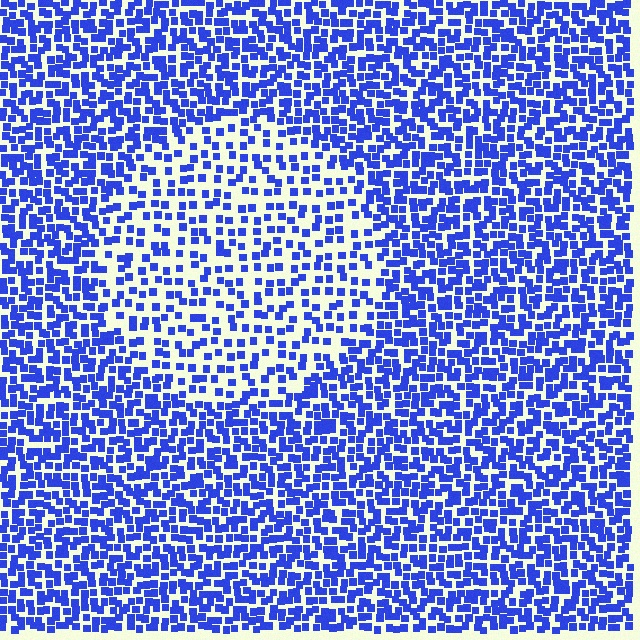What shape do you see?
I see a circle.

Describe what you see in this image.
The image contains small blue elements arranged at two different densities. A circle-shaped region is visible where the elements are less densely packed than the surrounding area.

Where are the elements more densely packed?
The elements are more densely packed outside the circle boundary.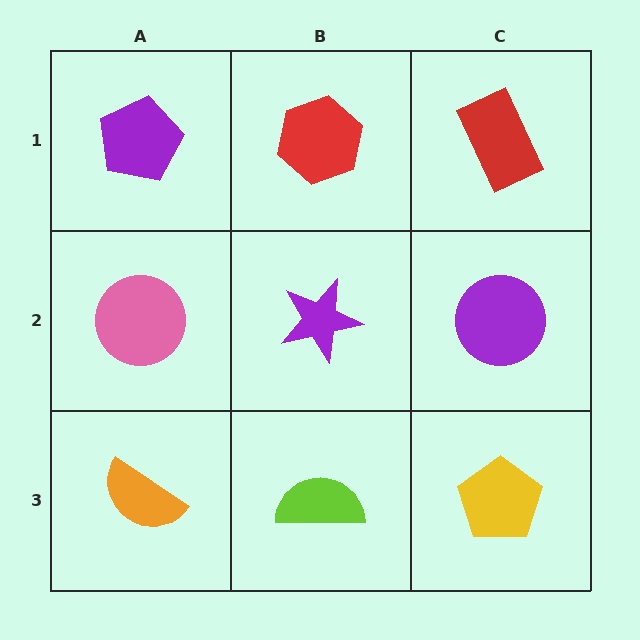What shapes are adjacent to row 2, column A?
A purple pentagon (row 1, column A), an orange semicircle (row 3, column A), a purple star (row 2, column B).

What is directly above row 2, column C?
A red rectangle.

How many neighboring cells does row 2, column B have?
4.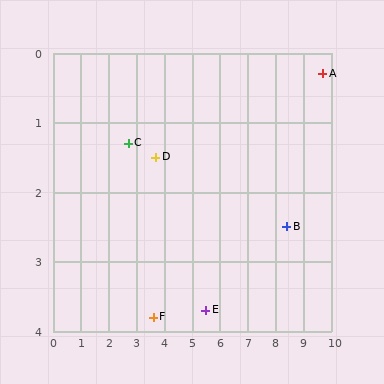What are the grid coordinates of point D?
Point D is at approximately (3.7, 1.5).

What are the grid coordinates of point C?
Point C is at approximately (2.7, 1.3).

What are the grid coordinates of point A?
Point A is at approximately (9.7, 0.3).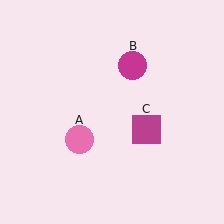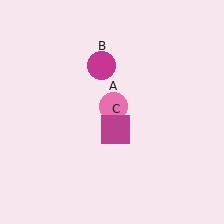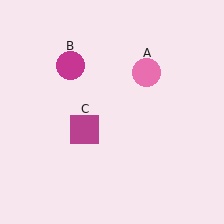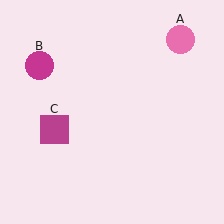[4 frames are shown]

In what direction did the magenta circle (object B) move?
The magenta circle (object B) moved left.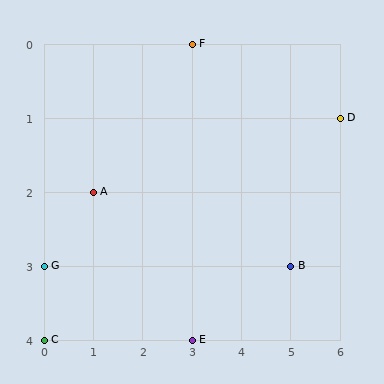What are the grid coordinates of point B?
Point B is at grid coordinates (5, 3).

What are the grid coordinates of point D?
Point D is at grid coordinates (6, 1).